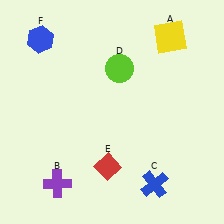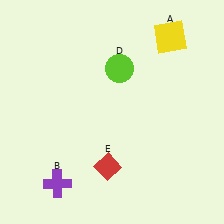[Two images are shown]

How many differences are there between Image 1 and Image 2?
There are 2 differences between the two images.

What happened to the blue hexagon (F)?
The blue hexagon (F) was removed in Image 2. It was in the top-left area of Image 1.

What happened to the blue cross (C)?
The blue cross (C) was removed in Image 2. It was in the bottom-right area of Image 1.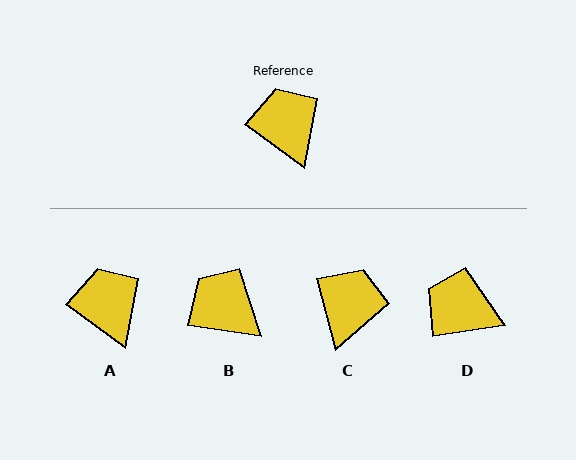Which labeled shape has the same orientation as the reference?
A.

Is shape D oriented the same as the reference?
No, it is off by about 45 degrees.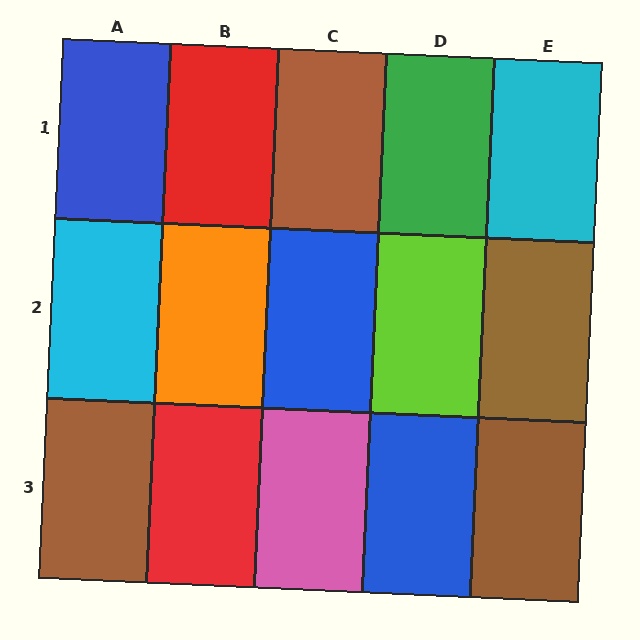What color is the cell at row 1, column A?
Blue.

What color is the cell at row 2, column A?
Cyan.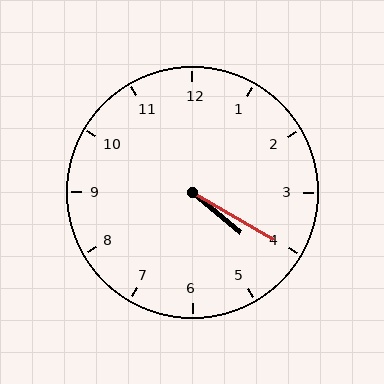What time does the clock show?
4:20.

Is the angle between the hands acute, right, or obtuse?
It is acute.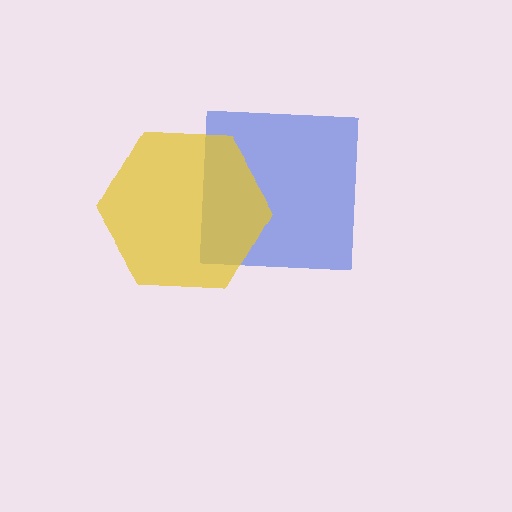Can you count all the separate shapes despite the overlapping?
Yes, there are 2 separate shapes.